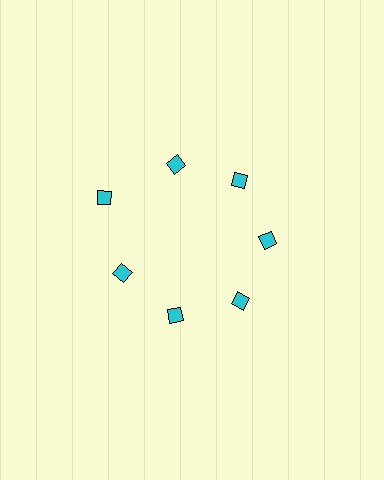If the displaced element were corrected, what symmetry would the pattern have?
It would have 7-fold rotational symmetry — the pattern would map onto itself every 51 degrees.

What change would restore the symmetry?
The symmetry would be restored by moving it inward, back onto the ring so that all 7 diamonds sit at equal angles and equal distance from the center.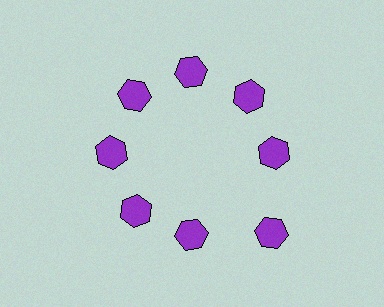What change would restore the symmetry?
The symmetry would be restored by moving it inward, back onto the ring so that all 8 hexagons sit at equal angles and equal distance from the center.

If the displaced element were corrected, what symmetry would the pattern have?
It would have 8-fold rotational symmetry — the pattern would map onto itself every 45 degrees.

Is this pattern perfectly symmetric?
No. The 8 purple hexagons are arranged in a ring, but one element near the 4 o'clock position is pushed outward from the center, breaking the 8-fold rotational symmetry.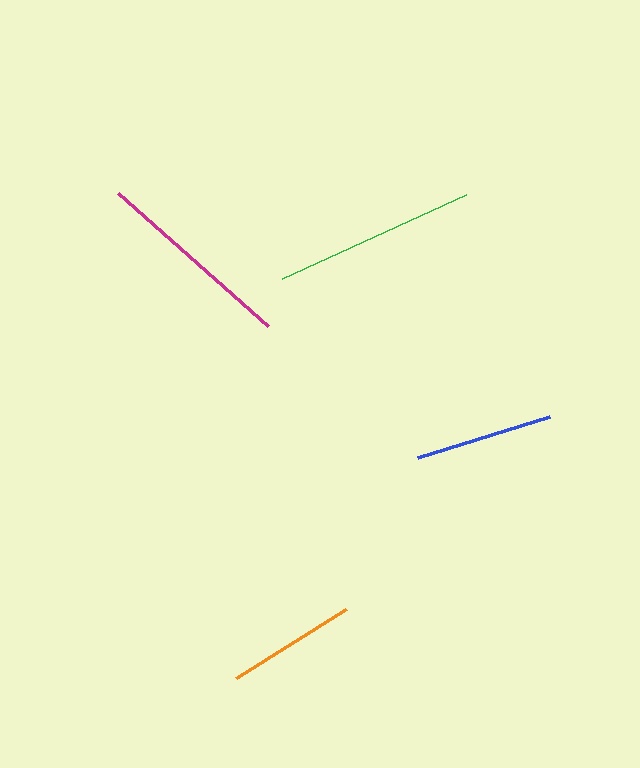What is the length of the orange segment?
The orange segment is approximately 130 pixels long.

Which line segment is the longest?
The green line is the longest at approximately 202 pixels.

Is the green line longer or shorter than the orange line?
The green line is longer than the orange line.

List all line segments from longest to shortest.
From longest to shortest: green, magenta, blue, orange.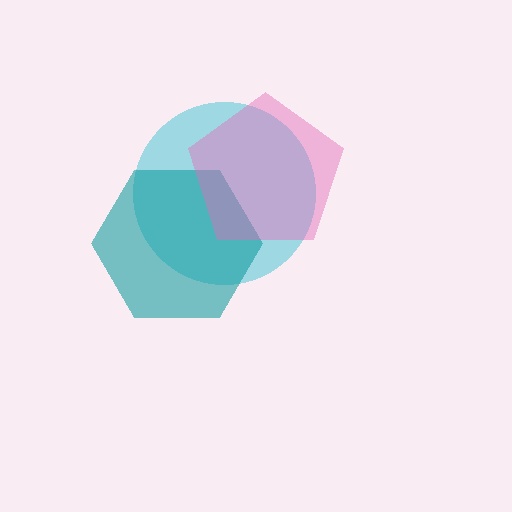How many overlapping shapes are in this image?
There are 3 overlapping shapes in the image.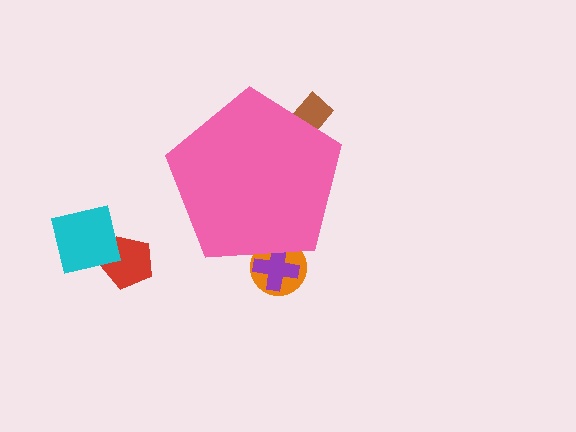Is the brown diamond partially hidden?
Yes, the brown diamond is partially hidden behind the pink pentagon.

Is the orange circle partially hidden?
Yes, the orange circle is partially hidden behind the pink pentagon.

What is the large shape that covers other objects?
A pink pentagon.